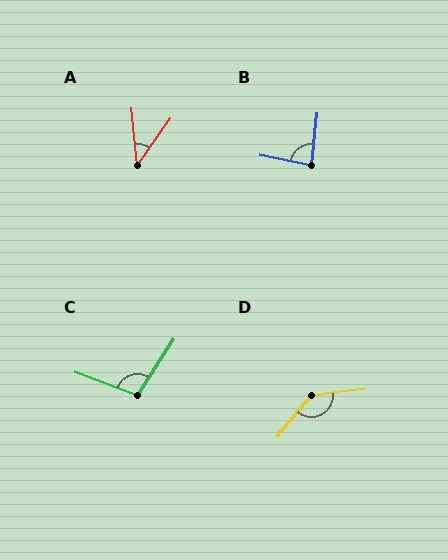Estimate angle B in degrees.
Approximately 85 degrees.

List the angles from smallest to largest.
A (40°), B (85°), C (102°), D (137°).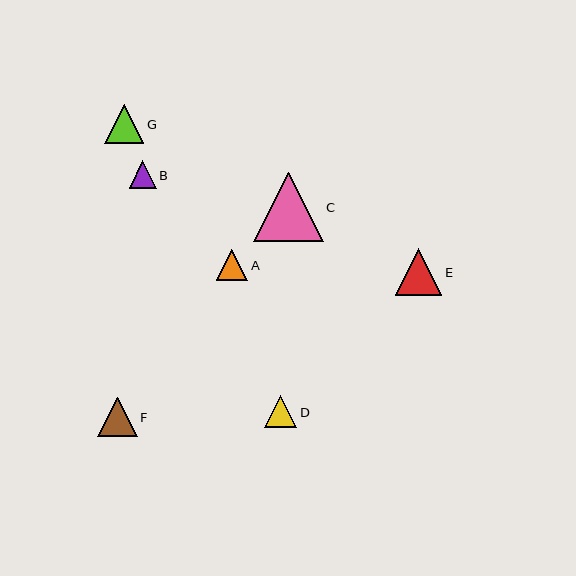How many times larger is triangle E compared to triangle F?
Triangle E is approximately 1.2 times the size of triangle F.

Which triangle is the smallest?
Triangle B is the smallest with a size of approximately 27 pixels.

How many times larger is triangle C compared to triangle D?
Triangle C is approximately 2.2 times the size of triangle D.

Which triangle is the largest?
Triangle C is the largest with a size of approximately 69 pixels.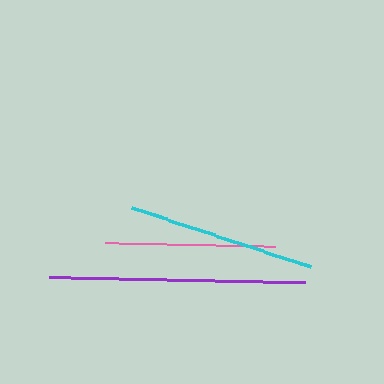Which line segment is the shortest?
The pink line is the shortest at approximately 171 pixels.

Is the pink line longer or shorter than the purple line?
The purple line is longer than the pink line.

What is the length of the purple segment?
The purple segment is approximately 256 pixels long.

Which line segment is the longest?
The purple line is the longest at approximately 256 pixels.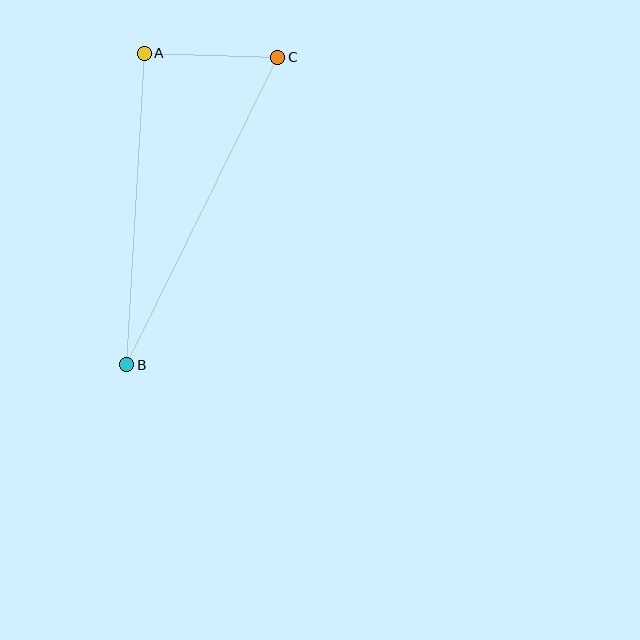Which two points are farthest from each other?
Points B and C are farthest from each other.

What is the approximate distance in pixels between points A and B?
The distance between A and B is approximately 312 pixels.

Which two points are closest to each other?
Points A and C are closest to each other.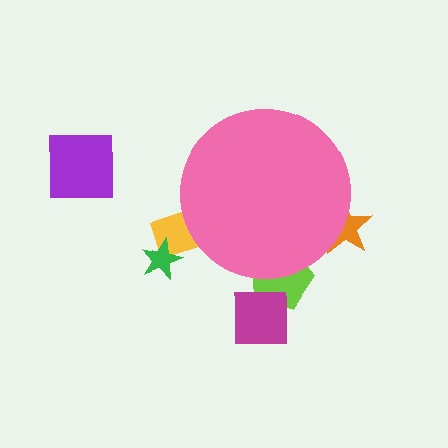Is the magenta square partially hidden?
No, the magenta square is fully visible.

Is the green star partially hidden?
No, the green star is fully visible.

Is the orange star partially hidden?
Yes, the orange star is partially hidden behind the pink circle.